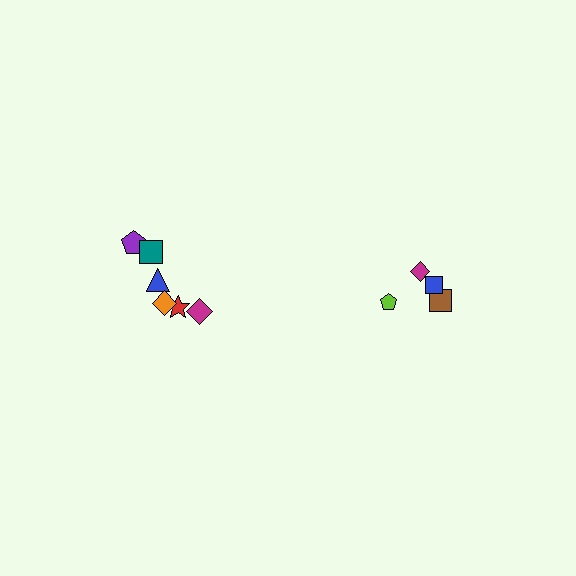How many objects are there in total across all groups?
There are 10 objects.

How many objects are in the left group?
There are 6 objects.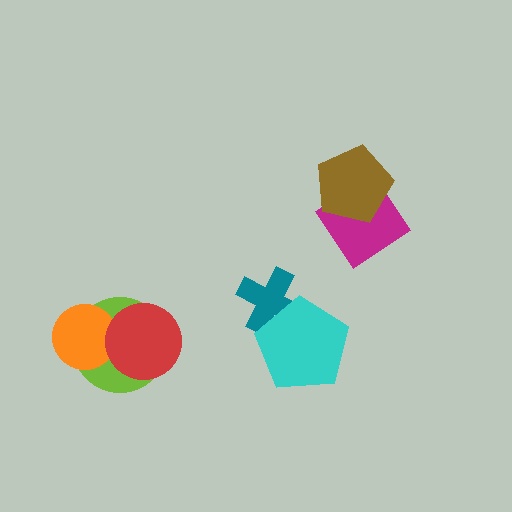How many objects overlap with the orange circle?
2 objects overlap with the orange circle.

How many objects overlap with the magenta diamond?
1 object overlaps with the magenta diamond.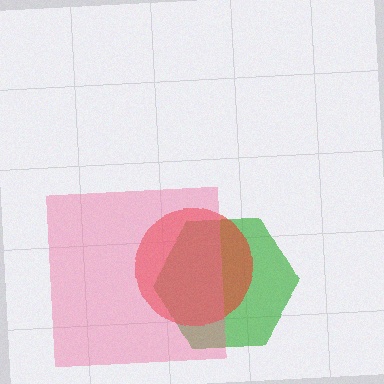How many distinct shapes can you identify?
There are 3 distinct shapes: a green hexagon, a red circle, a pink square.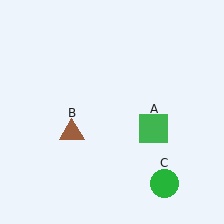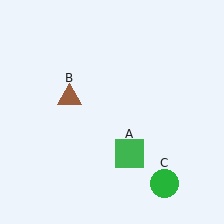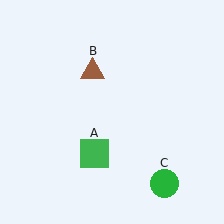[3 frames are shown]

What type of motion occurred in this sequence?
The green square (object A), brown triangle (object B) rotated clockwise around the center of the scene.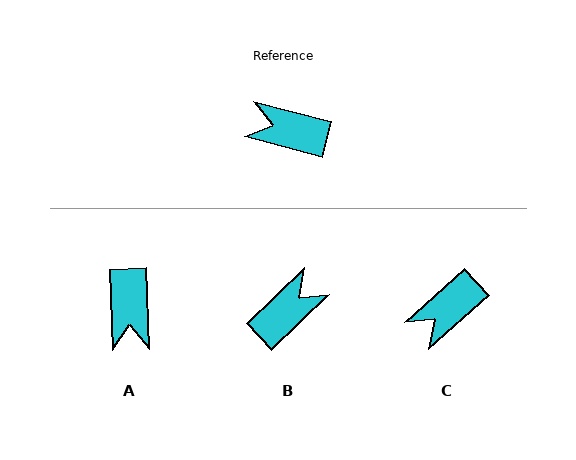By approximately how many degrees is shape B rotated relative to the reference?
Approximately 122 degrees clockwise.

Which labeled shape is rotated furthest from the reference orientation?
B, about 122 degrees away.